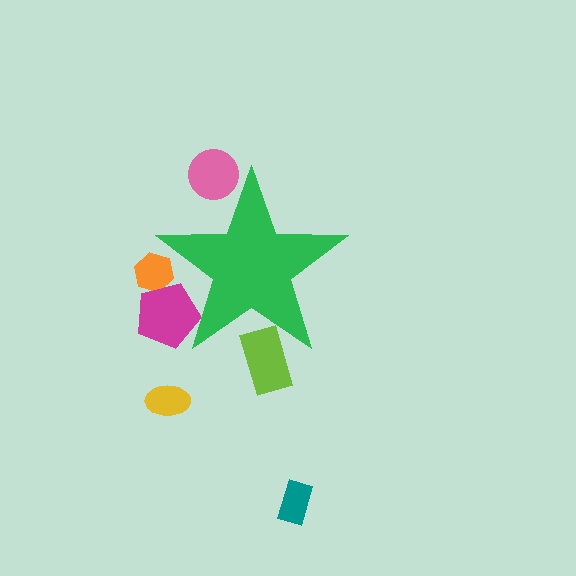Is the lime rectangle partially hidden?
Yes, the lime rectangle is partially hidden behind the green star.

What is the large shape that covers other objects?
A green star.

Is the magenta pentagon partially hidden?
Yes, the magenta pentagon is partially hidden behind the green star.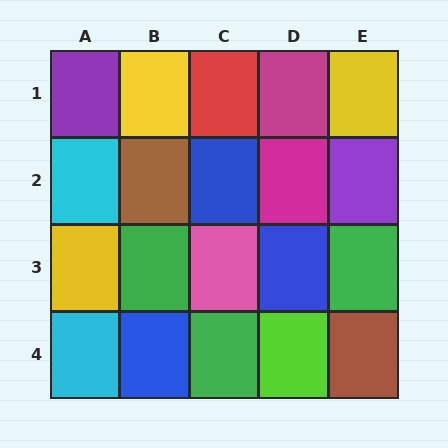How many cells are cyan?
2 cells are cyan.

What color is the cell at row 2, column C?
Blue.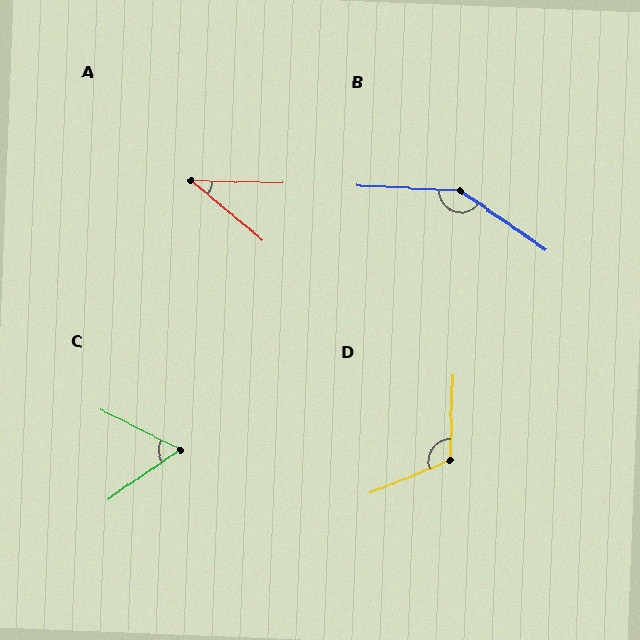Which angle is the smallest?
A, at approximately 39 degrees.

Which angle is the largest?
B, at approximately 148 degrees.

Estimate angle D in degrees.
Approximately 114 degrees.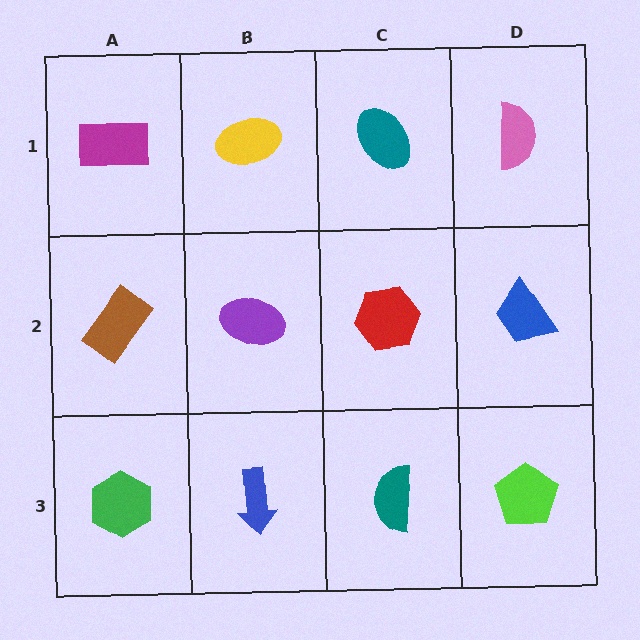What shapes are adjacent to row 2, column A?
A magenta rectangle (row 1, column A), a green hexagon (row 3, column A), a purple ellipse (row 2, column B).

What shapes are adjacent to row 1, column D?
A blue trapezoid (row 2, column D), a teal ellipse (row 1, column C).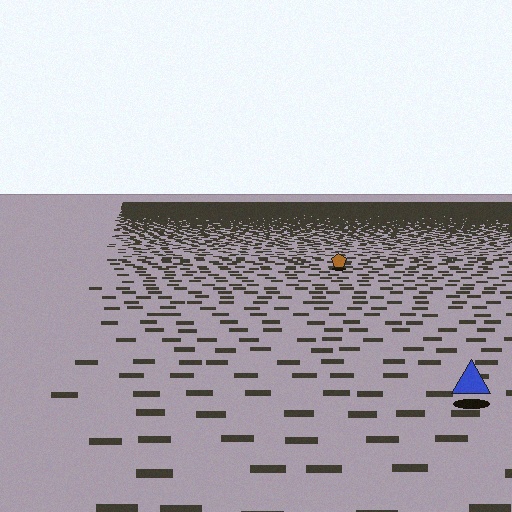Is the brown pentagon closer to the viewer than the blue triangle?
No. The blue triangle is closer — you can tell from the texture gradient: the ground texture is coarser near it.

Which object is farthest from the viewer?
The brown pentagon is farthest from the viewer. It appears smaller and the ground texture around it is denser.